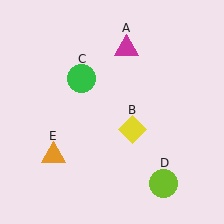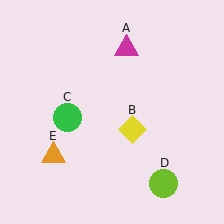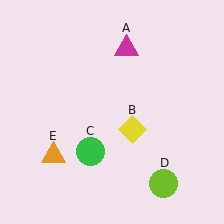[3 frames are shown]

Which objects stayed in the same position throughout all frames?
Magenta triangle (object A) and yellow diamond (object B) and lime circle (object D) and orange triangle (object E) remained stationary.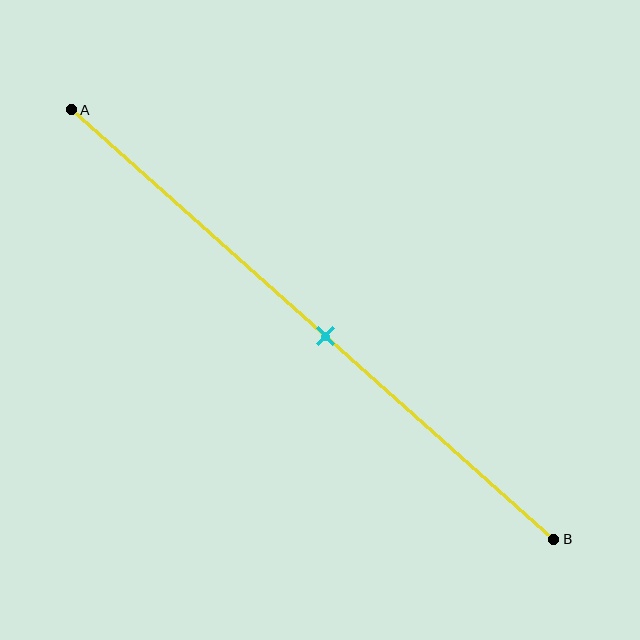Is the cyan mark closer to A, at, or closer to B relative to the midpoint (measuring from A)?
The cyan mark is approximately at the midpoint of segment AB.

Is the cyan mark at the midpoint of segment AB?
Yes, the mark is approximately at the midpoint.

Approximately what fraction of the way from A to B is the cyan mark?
The cyan mark is approximately 55% of the way from A to B.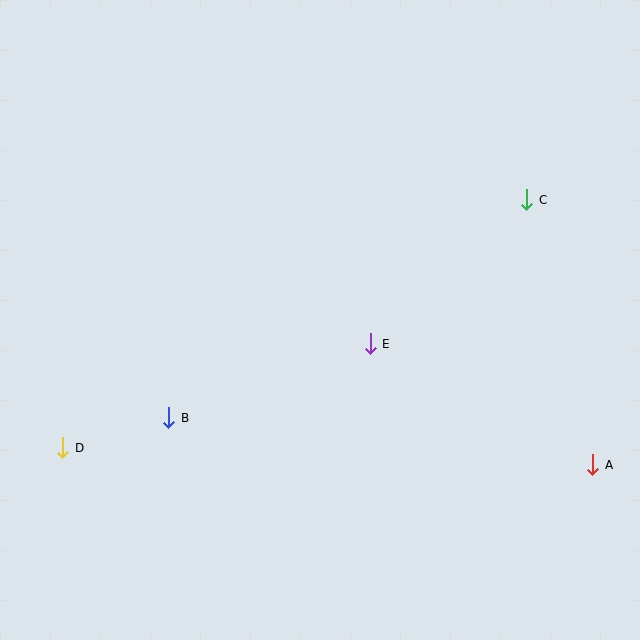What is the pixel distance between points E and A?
The distance between E and A is 253 pixels.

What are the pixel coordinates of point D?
Point D is at (63, 448).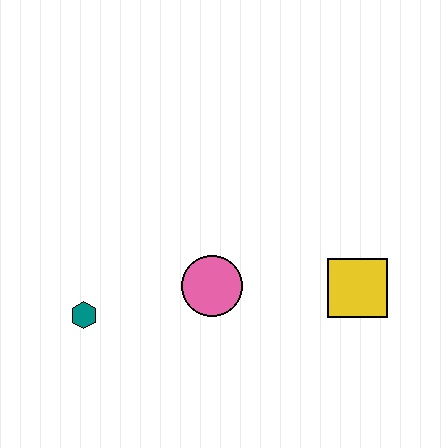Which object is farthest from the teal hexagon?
The yellow square is farthest from the teal hexagon.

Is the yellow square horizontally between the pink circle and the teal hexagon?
No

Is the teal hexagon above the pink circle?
No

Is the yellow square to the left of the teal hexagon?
No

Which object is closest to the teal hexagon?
The pink circle is closest to the teal hexagon.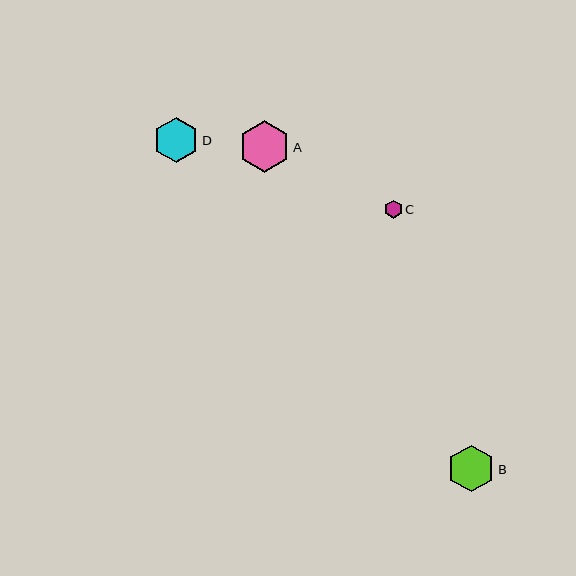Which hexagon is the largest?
Hexagon A is the largest with a size of approximately 52 pixels.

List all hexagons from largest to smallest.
From largest to smallest: A, B, D, C.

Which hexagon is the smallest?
Hexagon C is the smallest with a size of approximately 18 pixels.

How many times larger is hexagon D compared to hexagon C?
Hexagon D is approximately 2.5 times the size of hexagon C.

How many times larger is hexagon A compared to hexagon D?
Hexagon A is approximately 1.1 times the size of hexagon D.